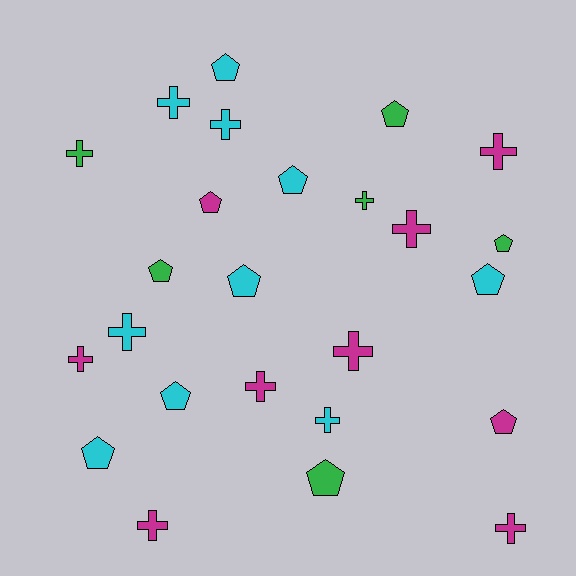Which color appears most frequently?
Cyan, with 10 objects.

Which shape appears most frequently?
Cross, with 13 objects.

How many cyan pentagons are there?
There are 6 cyan pentagons.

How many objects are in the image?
There are 25 objects.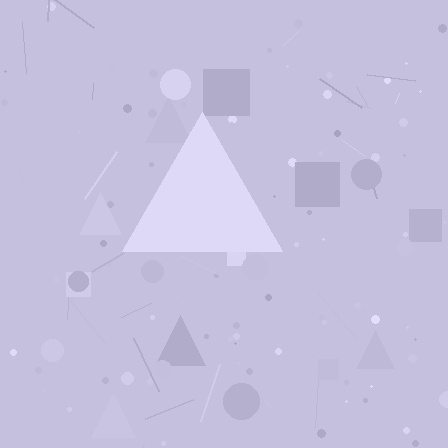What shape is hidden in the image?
A triangle is hidden in the image.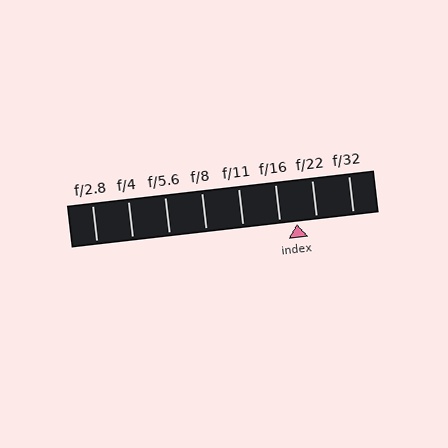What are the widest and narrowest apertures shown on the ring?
The widest aperture shown is f/2.8 and the narrowest is f/32.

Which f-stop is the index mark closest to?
The index mark is closest to f/16.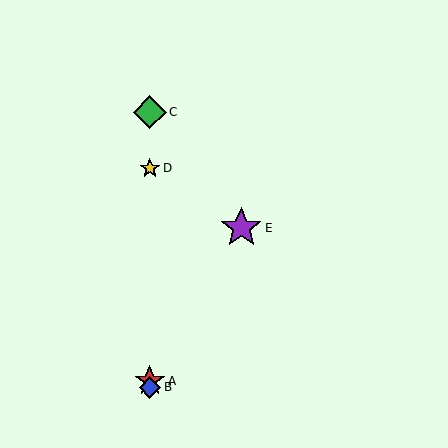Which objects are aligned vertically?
Objects A, B, C, D are aligned vertically.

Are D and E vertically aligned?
No, D is at x≈150 and E is at x≈241.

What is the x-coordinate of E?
Object E is at x≈241.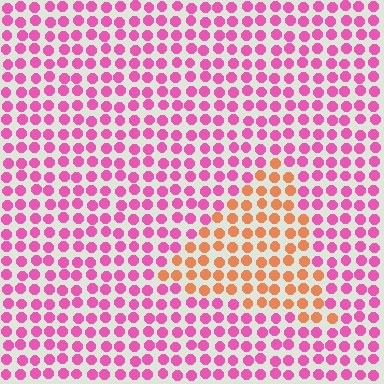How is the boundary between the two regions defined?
The boundary is defined purely by a slight shift in hue (about 57 degrees). Spacing, size, and orientation are identical on both sides.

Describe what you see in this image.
The image is filled with small pink elements in a uniform arrangement. A triangle-shaped region is visible where the elements are tinted to a slightly different hue, forming a subtle color boundary.